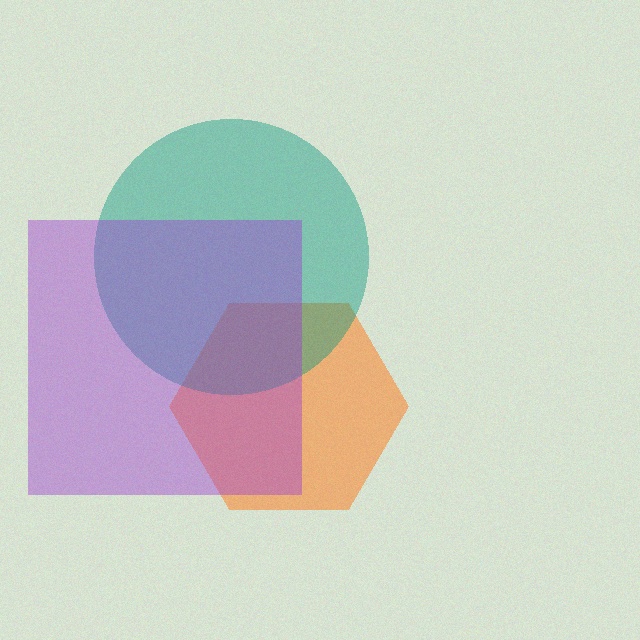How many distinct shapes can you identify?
There are 3 distinct shapes: an orange hexagon, a teal circle, a purple square.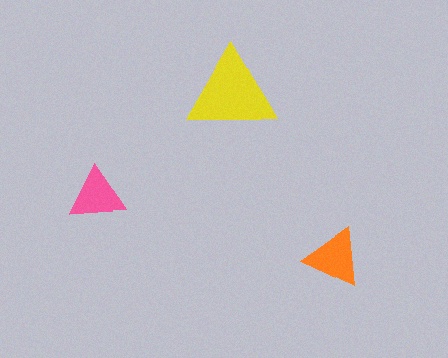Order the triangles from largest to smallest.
the yellow one, the orange one, the pink one.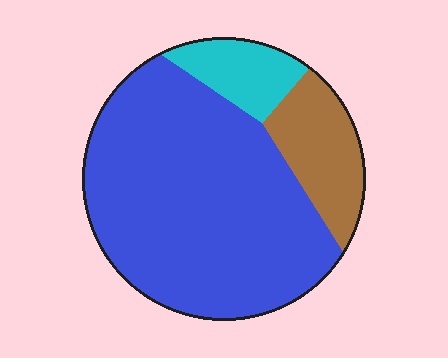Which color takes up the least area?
Cyan, at roughly 10%.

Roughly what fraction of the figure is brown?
Brown takes up about one sixth (1/6) of the figure.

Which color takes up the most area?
Blue, at roughly 75%.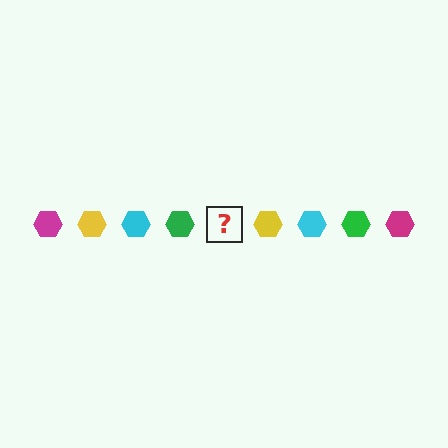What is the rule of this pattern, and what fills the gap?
The rule is that the pattern cycles through magenta, yellow, cyan, green hexagons. The gap should be filled with a magenta hexagon.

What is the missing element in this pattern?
The missing element is a magenta hexagon.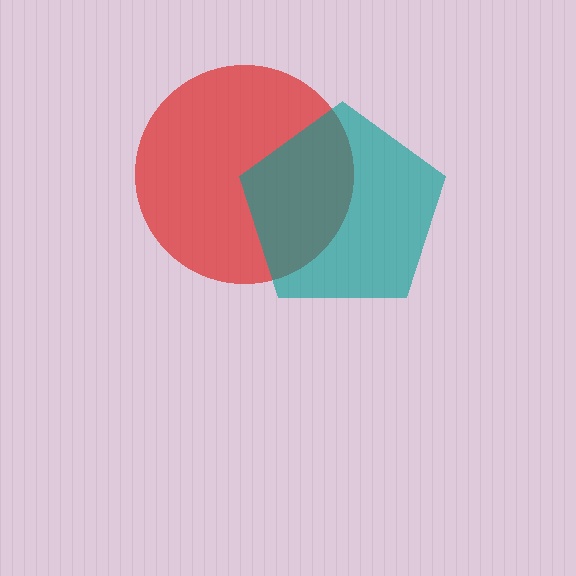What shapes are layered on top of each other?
The layered shapes are: a red circle, a teal pentagon.